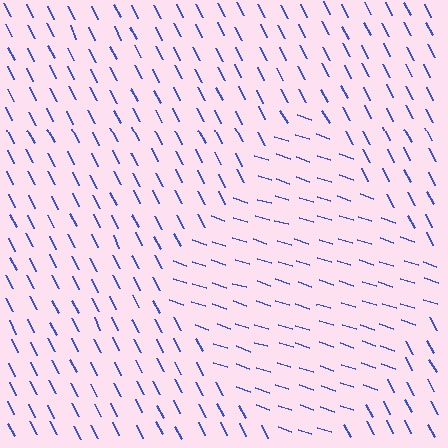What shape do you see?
I see a diamond.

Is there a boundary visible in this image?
Yes, there is a texture boundary formed by a change in line orientation.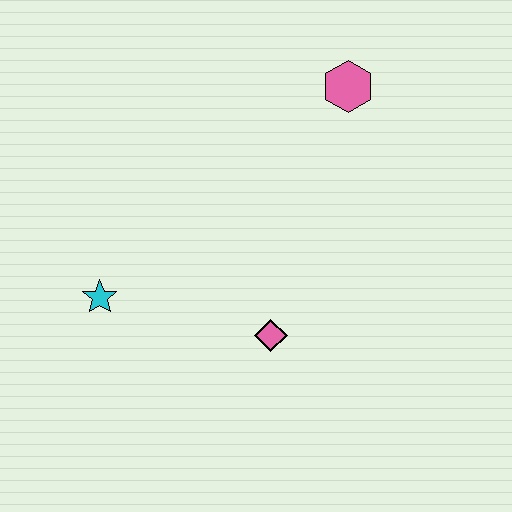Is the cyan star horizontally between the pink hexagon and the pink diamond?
No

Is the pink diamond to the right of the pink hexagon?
No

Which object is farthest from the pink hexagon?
The cyan star is farthest from the pink hexagon.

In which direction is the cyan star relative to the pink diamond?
The cyan star is to the left of the pink diamond.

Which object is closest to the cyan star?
The pink diamond is closest to the cyan star.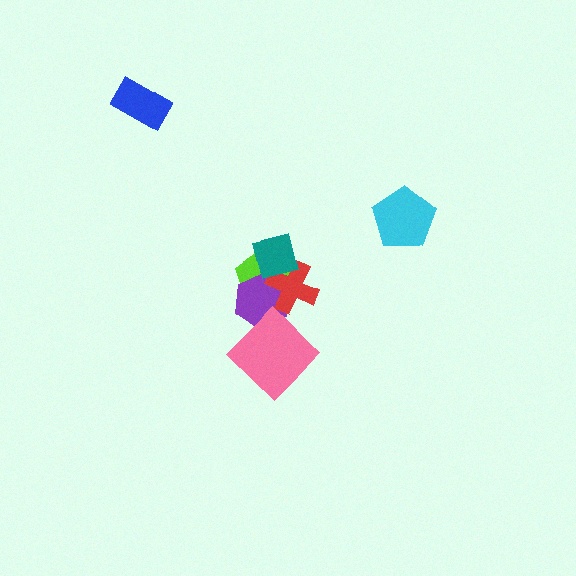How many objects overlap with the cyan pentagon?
0 objects overlap with the cyan pentagon.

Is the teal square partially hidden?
No, no other shape covers it.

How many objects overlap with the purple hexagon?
4 objects overlap with the purple hexagon.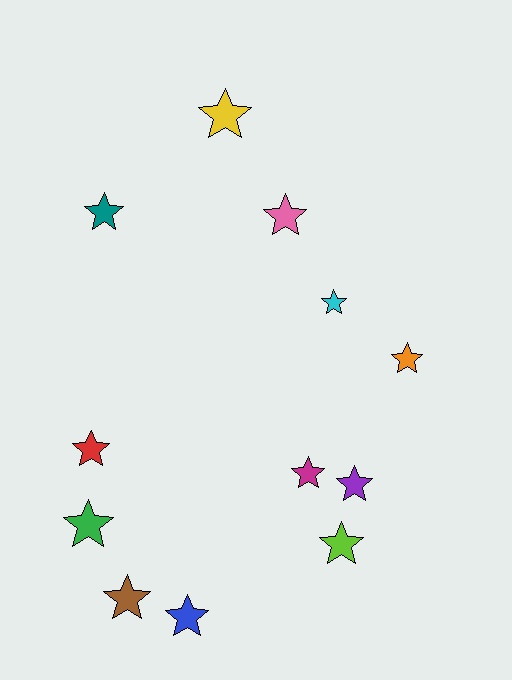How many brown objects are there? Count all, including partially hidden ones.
There is 1 brown object.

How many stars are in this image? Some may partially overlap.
There are 12 stars.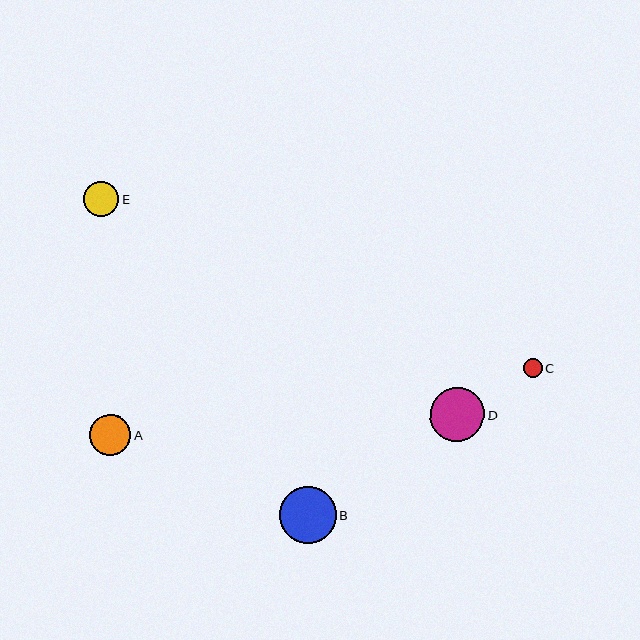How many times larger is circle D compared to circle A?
Circle D is approximately 1.3 times the size of circle A.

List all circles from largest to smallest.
From largest to smallest: B, D, A, E, C.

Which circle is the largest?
Circle B is the largest with a size of approximately 57 pixels.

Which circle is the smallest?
Circle C is the smallest with a size of approximately 19 pixels.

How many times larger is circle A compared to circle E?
Circle A is approximately 1.2 times the size of circle E.